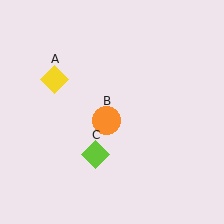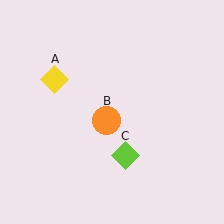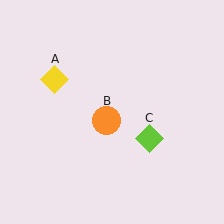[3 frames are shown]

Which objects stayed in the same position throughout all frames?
Yellow diamond (object A) and orange circle (object B) remained stationary.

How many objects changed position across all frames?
1 object changed position: lime diamond (object C).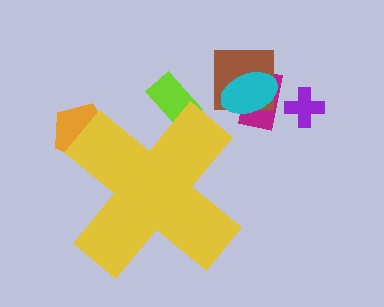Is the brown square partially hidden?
No, the brown square is fully visible.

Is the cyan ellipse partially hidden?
No, the cyan ellipse is fully visible.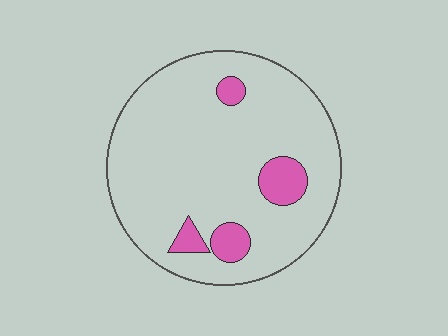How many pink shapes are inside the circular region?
4.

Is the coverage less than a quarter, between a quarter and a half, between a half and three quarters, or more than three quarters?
Less than a quarter.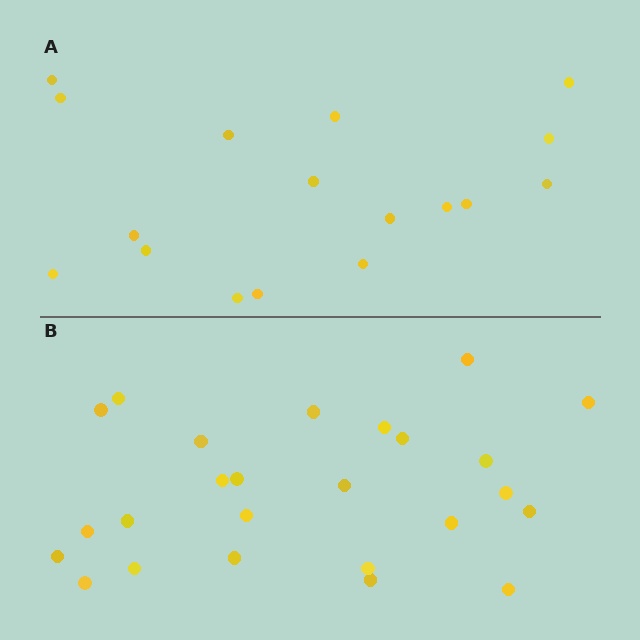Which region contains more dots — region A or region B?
Region B (the bottom region) has more dots.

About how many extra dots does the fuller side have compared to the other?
Region B has roughly 8 or so more dots than region A.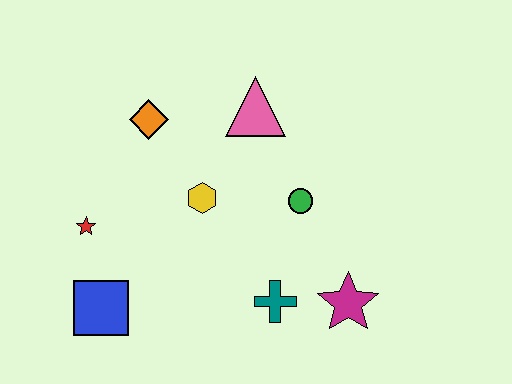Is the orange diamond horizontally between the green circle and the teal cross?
No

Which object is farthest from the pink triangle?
The blue square is farthest from the pink triangle.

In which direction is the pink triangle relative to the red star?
The pink triangle is to the right of the red star.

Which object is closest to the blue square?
The red star is closest to the blue square.